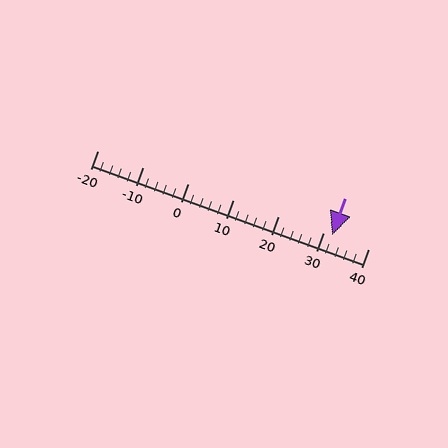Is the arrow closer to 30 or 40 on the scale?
The arrow is closer to 30.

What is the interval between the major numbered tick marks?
The major tick marks are spaced 10 units apart.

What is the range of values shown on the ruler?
The ruler shows values from -20 to 40.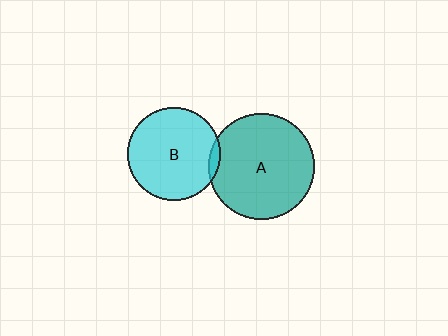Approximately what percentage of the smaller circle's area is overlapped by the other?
Approximately 5%.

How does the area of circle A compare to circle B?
Approximately 1.3 times.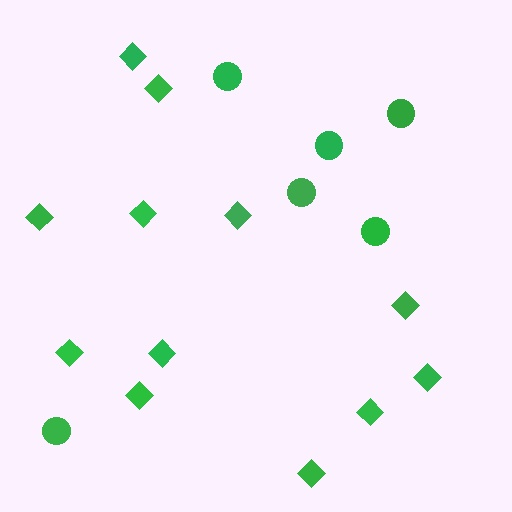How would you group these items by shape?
There are 2 groups: one group of diamonds (12) and one group of circles (6).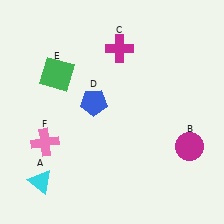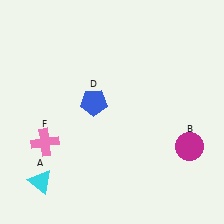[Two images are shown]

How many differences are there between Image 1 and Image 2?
There are 2 differences between the two images.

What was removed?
The green square (E), the magenta cross (C) were removed in Image 2.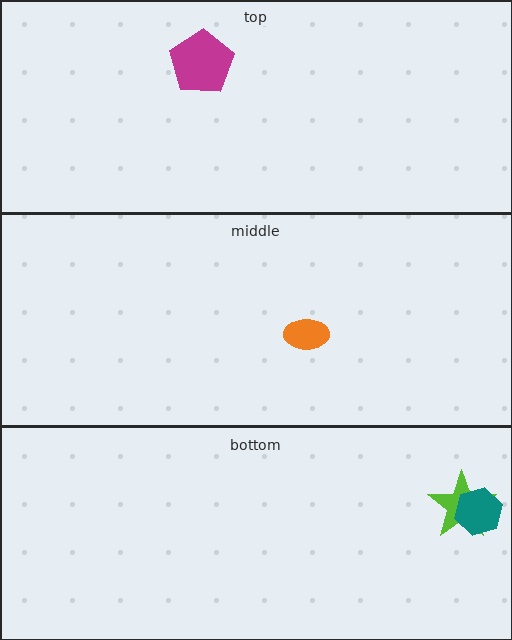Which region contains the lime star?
The bottom region.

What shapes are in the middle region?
The orange ellipse.